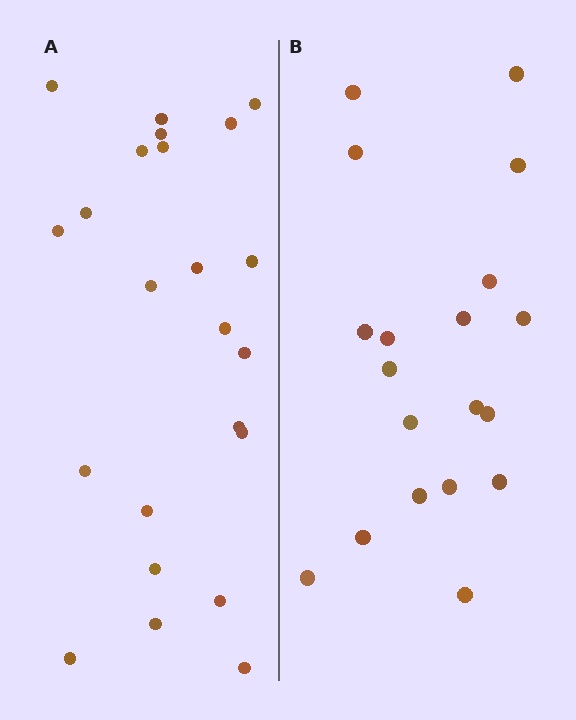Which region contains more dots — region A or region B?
Region A (the left region) has more dots.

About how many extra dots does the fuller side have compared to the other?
Region A has about 4 more dots than region B.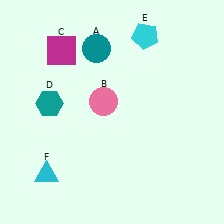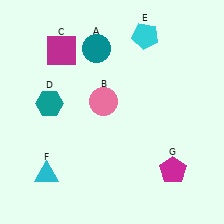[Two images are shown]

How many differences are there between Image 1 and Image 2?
There is 1 difference between the two images.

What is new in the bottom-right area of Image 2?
A magenta pentagon (G) was added in the bottom-right area of Image 2.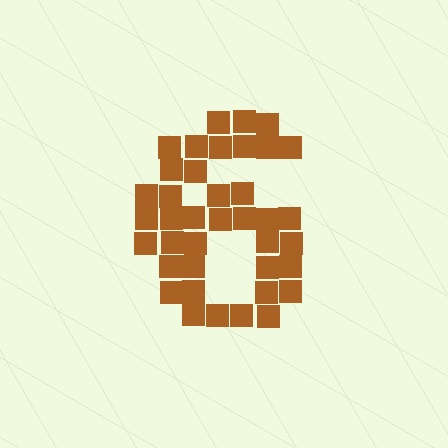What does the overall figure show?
The overall figure shows the digit 6.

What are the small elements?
The small elements are squares.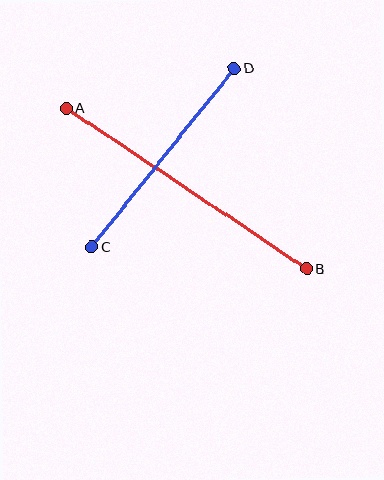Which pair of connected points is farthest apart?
Points A and B are farthest apart.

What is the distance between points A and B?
The distance is approximately 290 pixels.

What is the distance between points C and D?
The distance is approximately 228 pixels.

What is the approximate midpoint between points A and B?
The midpoint is at approximately (187, 189) pixels.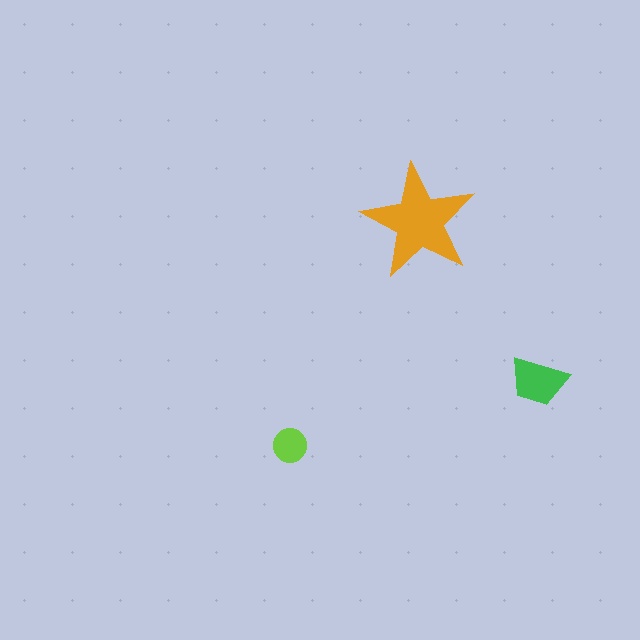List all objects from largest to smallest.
The orange star, the green trapezoid, the lime circle.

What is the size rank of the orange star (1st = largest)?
1st.